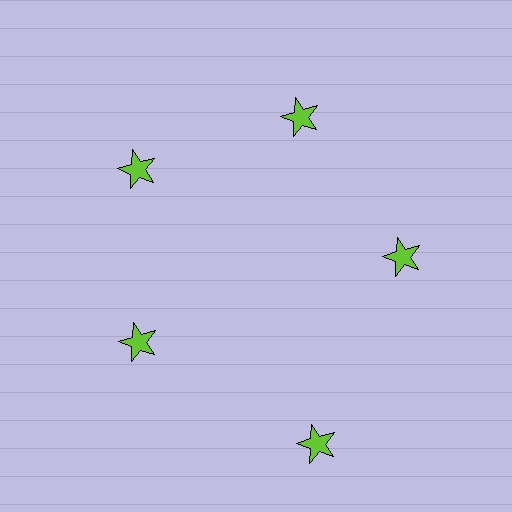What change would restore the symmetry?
The symmetry would be restored by moving it inward, back onto the ring so that all 5 stars sit at equal angles and equal distance from the center.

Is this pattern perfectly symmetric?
No. The 5 lime stars are arranged in a ring, but one element near the 5 o'clock position is pushed outward from the center, breaking the 5-fold rotational symmetry.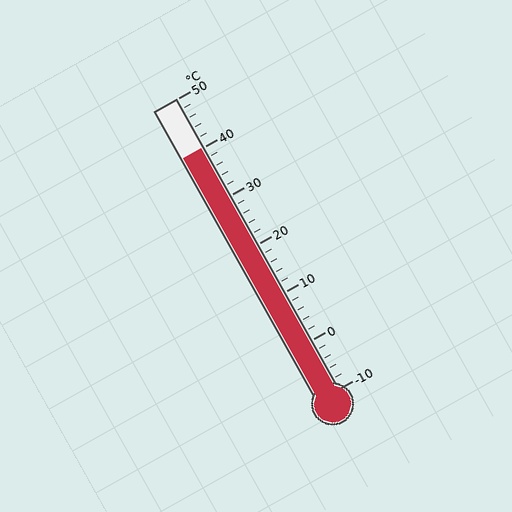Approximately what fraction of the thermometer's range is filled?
The thermometer is filled to approximately 85% of its range.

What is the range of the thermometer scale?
The thermometer scale ranges from -10°C to 50°C.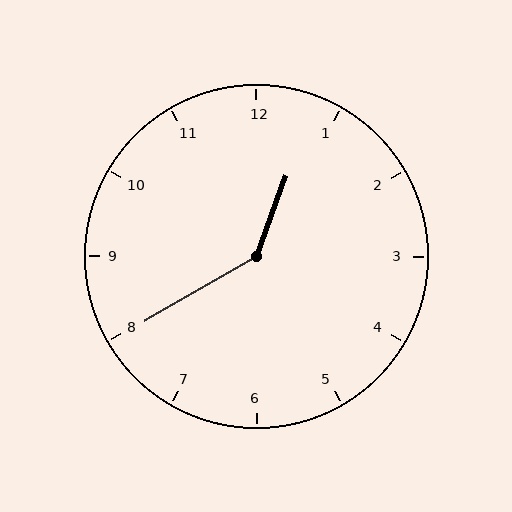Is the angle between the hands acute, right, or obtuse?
It is obtuse.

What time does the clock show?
12:40.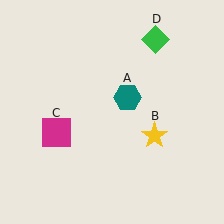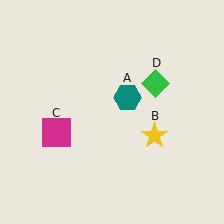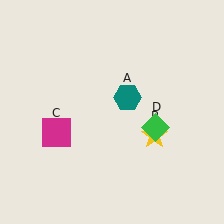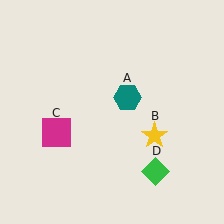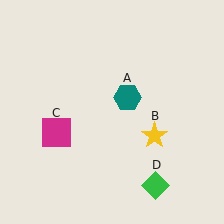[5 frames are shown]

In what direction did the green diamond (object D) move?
The green diamond (object D) moved down.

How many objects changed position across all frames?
1 object changed position: green diamond (object D).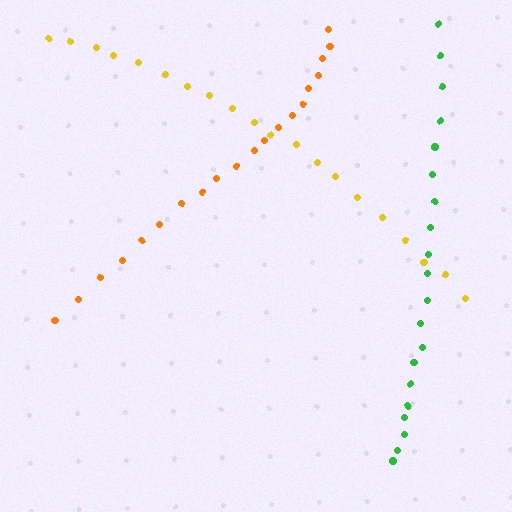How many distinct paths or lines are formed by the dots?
There are 3 distinct paths.